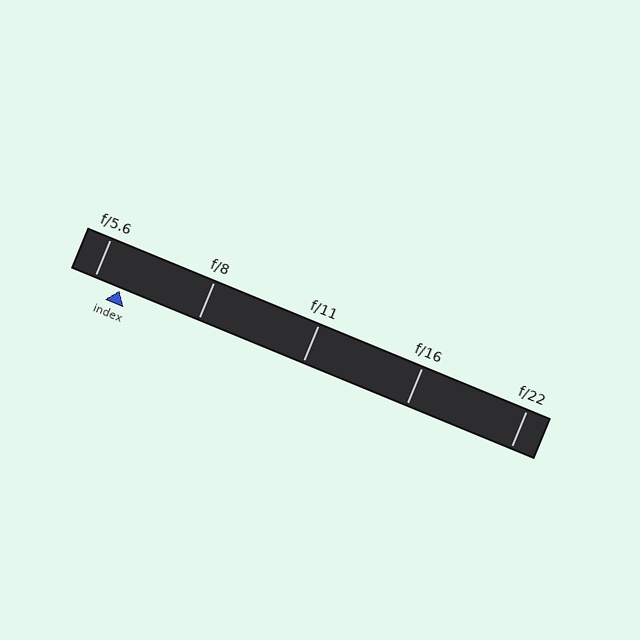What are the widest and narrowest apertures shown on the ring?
The widest aperture shown is f/5.6 and the narrowest is f/22.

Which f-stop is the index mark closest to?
The index mark is closest to f/5.6.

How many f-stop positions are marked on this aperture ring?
There are 5 f-stop positions marked.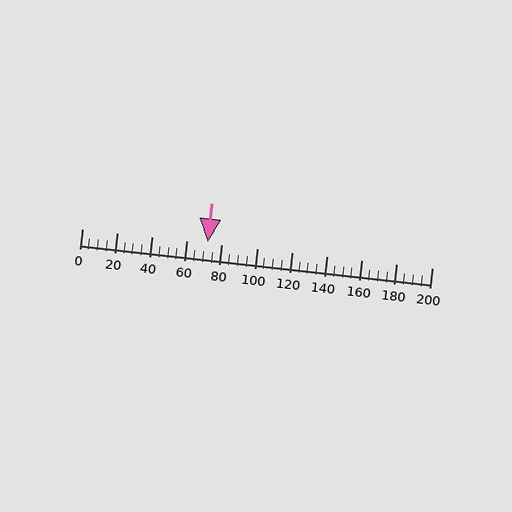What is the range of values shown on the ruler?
The ruler shows values from 0 to 200.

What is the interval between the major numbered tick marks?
The major tick marks are spaced 20 units apart.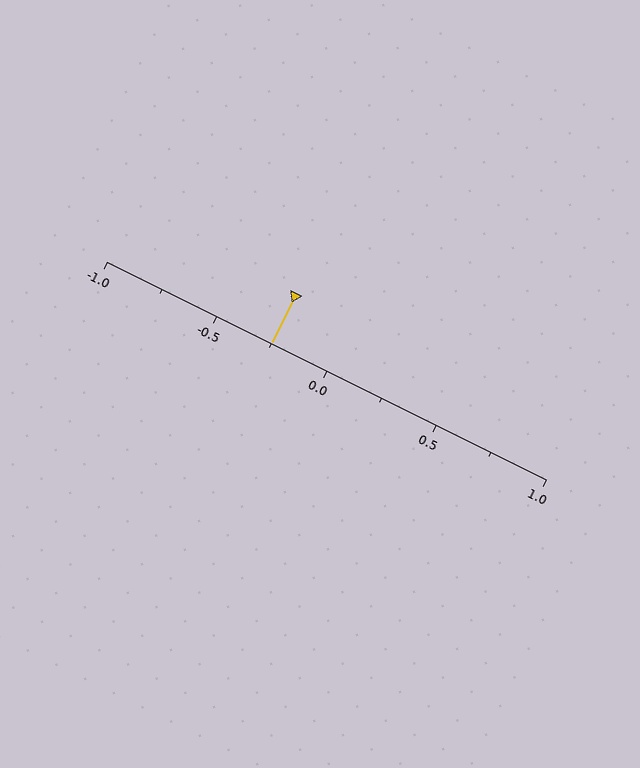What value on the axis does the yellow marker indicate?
The marker indicates approximately -0.25.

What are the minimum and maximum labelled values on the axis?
The axis runs from -1.0 to 1.0.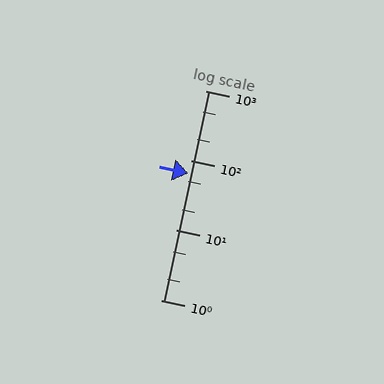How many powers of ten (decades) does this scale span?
The scale spans 3 decades, from 1 to 1000.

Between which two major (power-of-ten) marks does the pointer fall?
The pointer is between 10 and 100.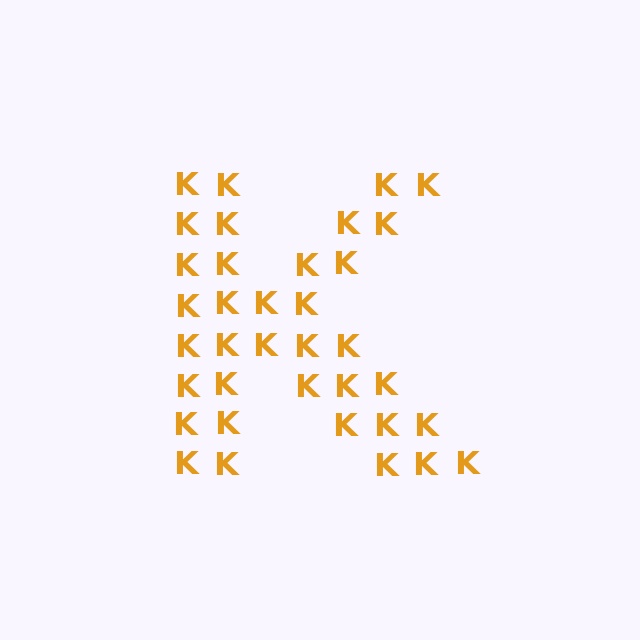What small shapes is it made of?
It is made of small letter K's.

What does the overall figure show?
The overall figure shows the letter K.